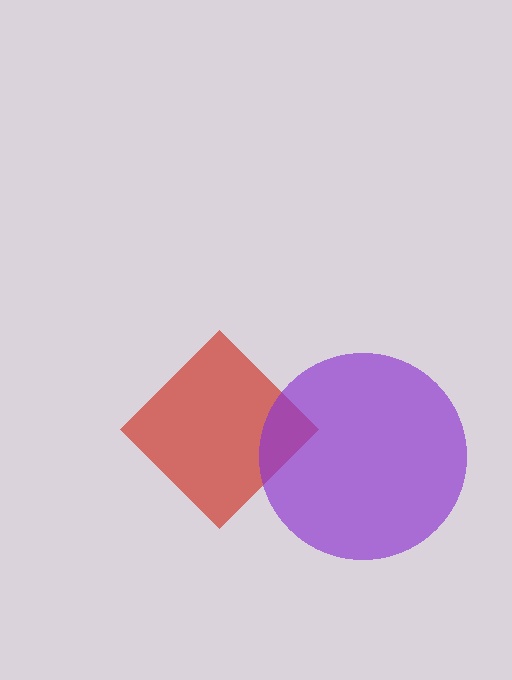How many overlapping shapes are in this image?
There are 2 overlapping shapes in the image.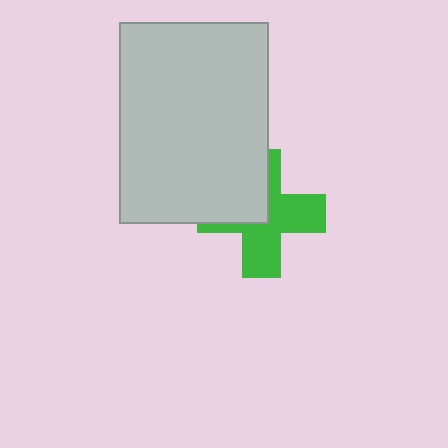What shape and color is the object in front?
The object in front is a light gray rectangle.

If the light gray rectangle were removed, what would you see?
You would see the complete green cross.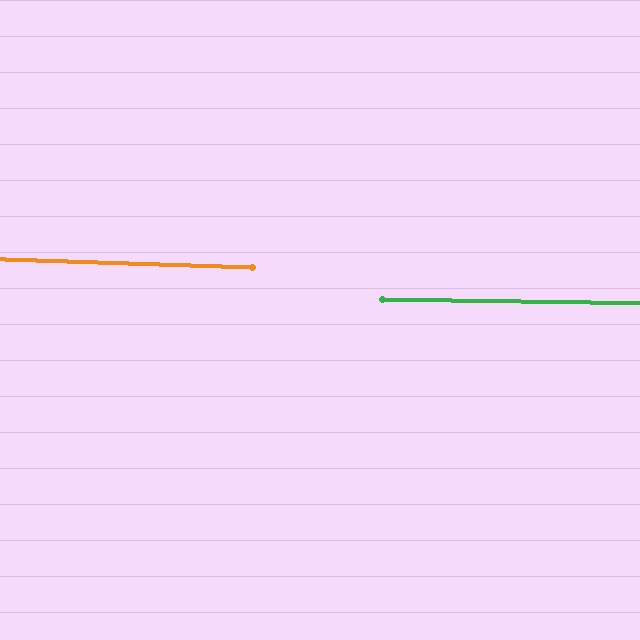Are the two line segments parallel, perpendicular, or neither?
Parallel — their directions differ by only 1.2°.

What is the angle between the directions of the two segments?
Approximately 1 degree.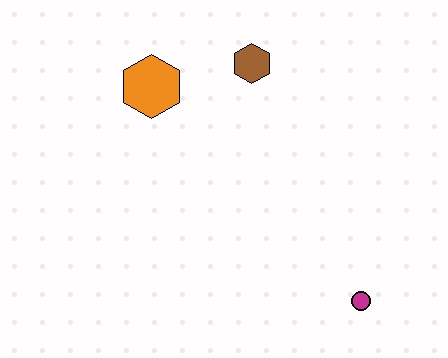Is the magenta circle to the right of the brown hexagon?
Yes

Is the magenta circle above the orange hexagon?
No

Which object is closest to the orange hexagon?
The brown hexagon is closest to the orange hexagon.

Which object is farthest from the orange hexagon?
The magenta circle is farthest from the orange hexagon.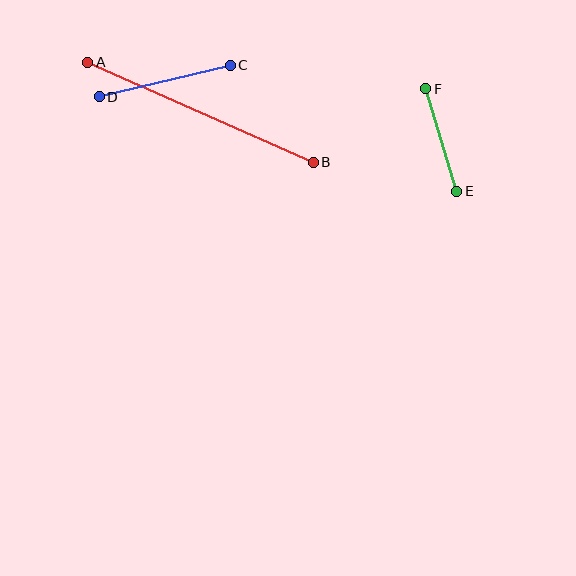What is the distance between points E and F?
The distance is approximately 107 pixels.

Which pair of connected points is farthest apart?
Points A and B are farthest apart.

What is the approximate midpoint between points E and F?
The midpoint is at approximately (441, 140) pixels.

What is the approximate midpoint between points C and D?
The midpoint is at approximately (165, 81) pixels.